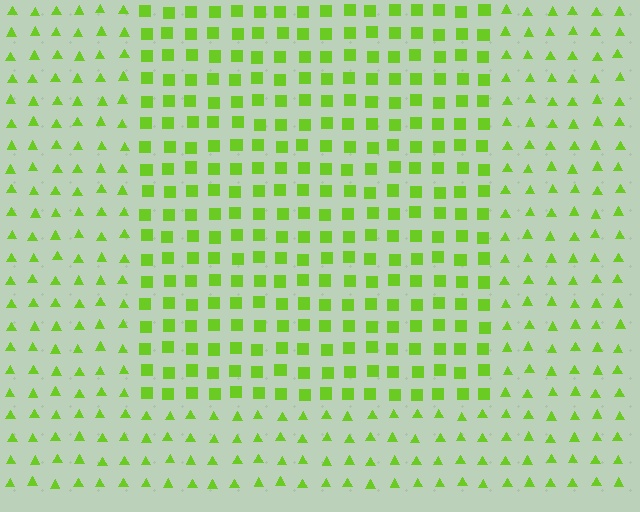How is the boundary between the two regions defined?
The boundary is defined by a change in element shape: squares inside vs. triangles outside. All elements share the same color and spacing.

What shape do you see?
I see a rectangle.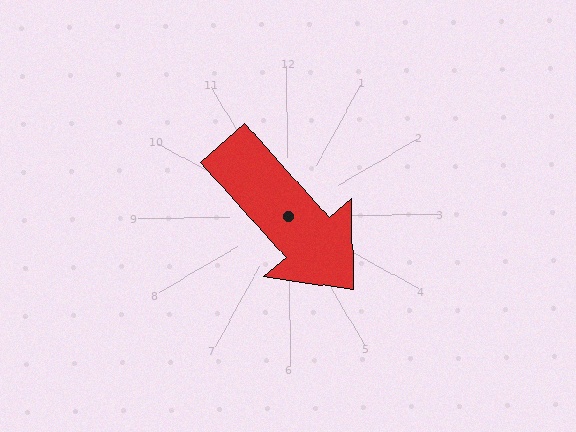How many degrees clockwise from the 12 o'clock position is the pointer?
Approximately 139 degrees.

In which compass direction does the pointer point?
Southeast.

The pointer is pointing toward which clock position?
Roughly 5 o'clock.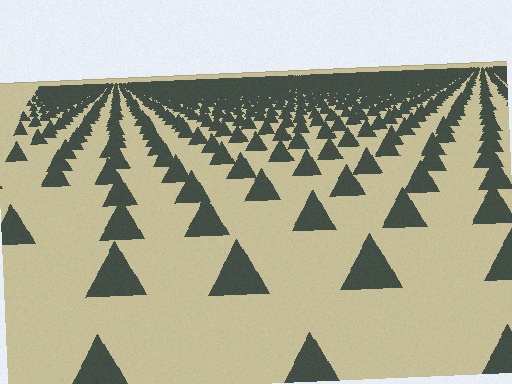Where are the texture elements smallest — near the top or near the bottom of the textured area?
Near the top.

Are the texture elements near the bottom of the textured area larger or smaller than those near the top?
Larger. Near the bottom, elements are closer to the viewer and appear at a bigger on-screen size.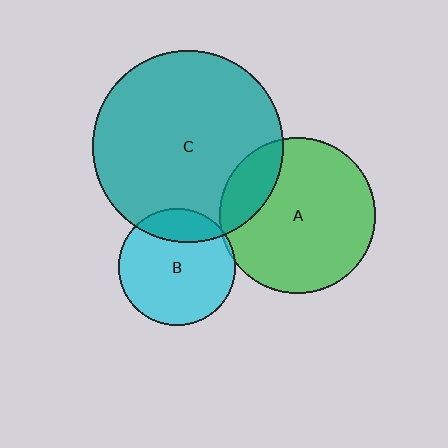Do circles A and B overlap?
Yes.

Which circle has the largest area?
Circle C (teal).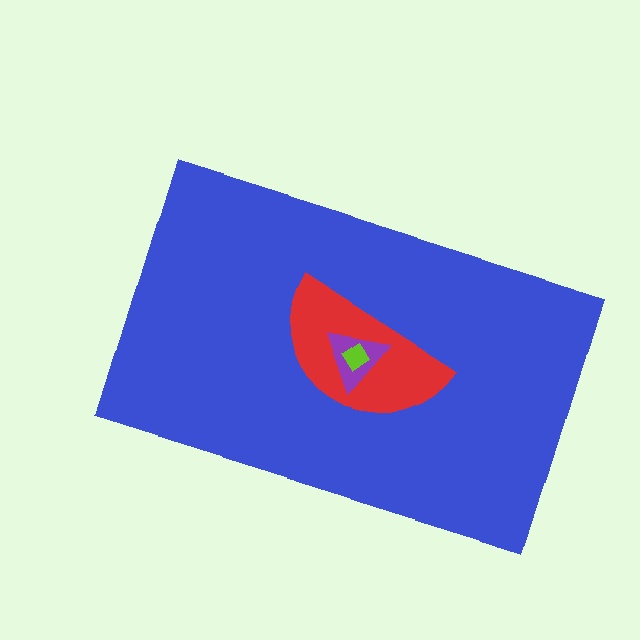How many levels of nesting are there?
4.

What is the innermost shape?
The lime diamond.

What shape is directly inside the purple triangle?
The lime diamond.